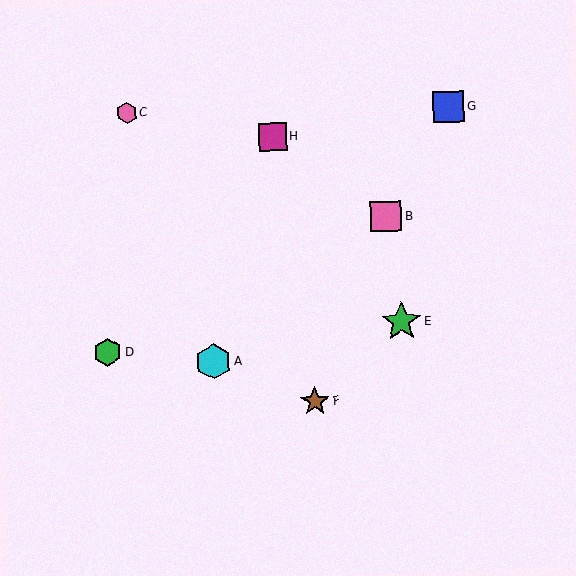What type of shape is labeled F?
Shape F is a brown star.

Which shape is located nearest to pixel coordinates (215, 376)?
The cyan hexagon (labeled A) at (214, 362) is nearest to that location.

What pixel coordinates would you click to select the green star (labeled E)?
Click at (401, 322) to select the green star E.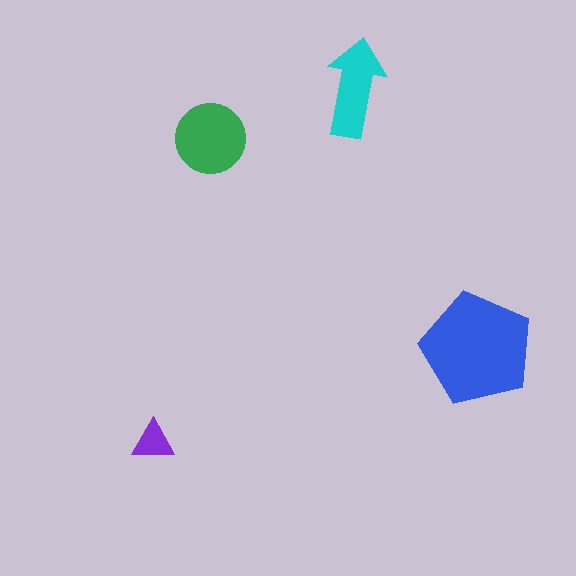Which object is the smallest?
The purple triangle.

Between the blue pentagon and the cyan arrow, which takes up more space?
The blue pentagon.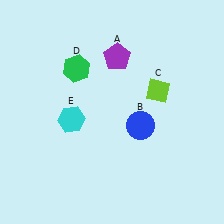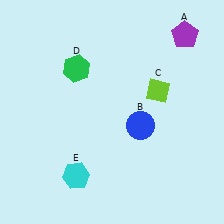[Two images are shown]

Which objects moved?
The objects that moved are: the purple pentagon (A), the cyan hexagon (E).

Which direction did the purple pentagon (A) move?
The purple pentagon (A) moved right.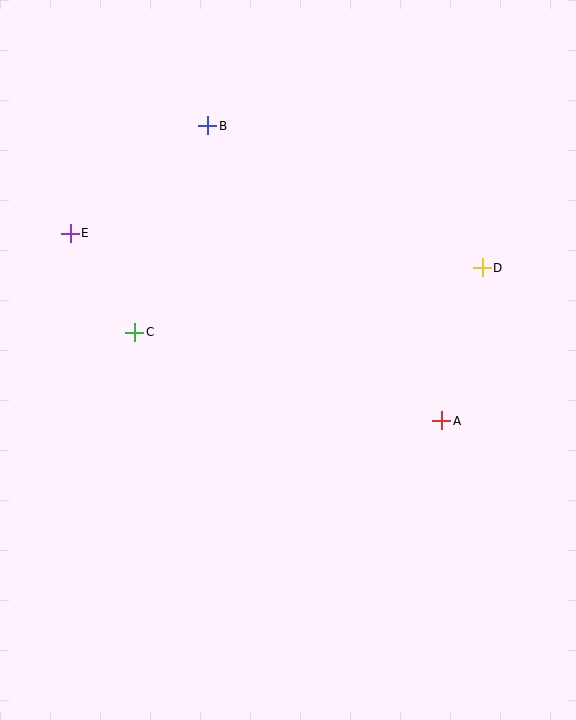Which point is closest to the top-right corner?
Point D is closest to the top-right corner.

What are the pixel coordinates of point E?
Point E is at (70, 233).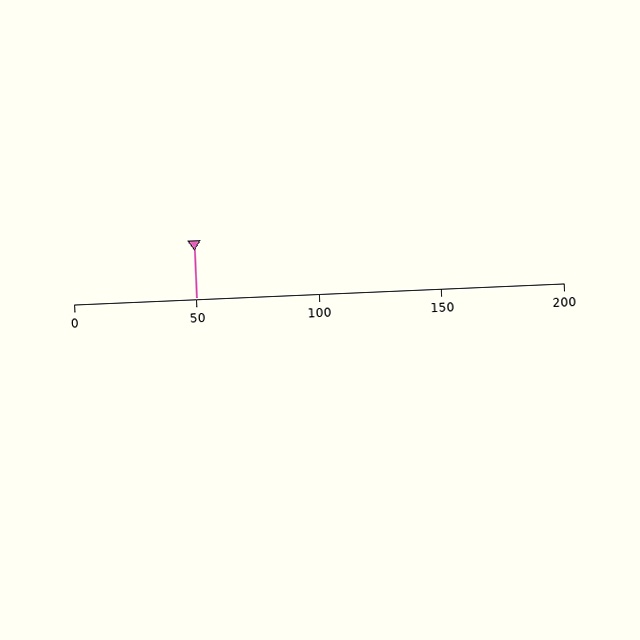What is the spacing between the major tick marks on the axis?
The major ticks are spaced 50 apart.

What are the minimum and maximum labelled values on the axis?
The axis runs from 0 to 200.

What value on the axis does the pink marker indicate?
The marker indicates approximately 50.